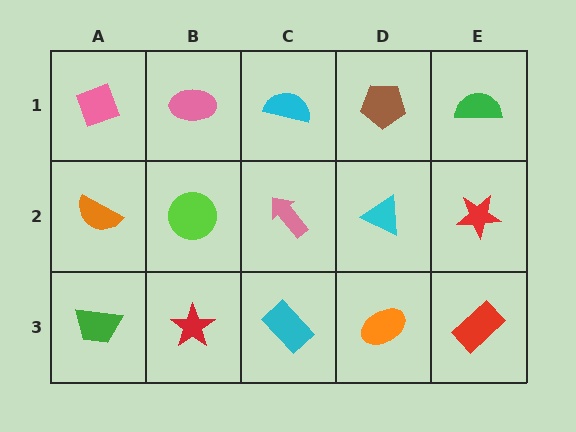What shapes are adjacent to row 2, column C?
A cyan semicircle (row 1, column C), a cyan rectangle (row 3, column C), a lime circle (row 2, column B), a cyan triangle (row 2, column D).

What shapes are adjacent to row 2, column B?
A pink ellipse (row 1, column B), a red star (row 3, column B), an orange semicircle (row 2, column A), a pink arrow (row 2, column C).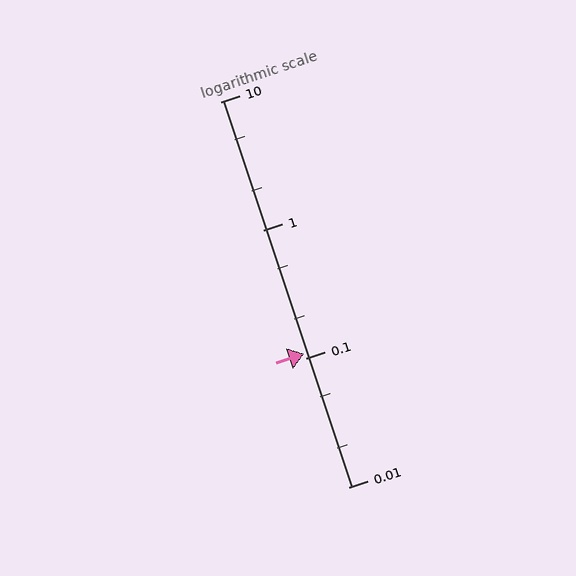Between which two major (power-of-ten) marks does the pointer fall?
The pointer is between 0.1 and 1.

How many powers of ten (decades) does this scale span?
The scale spans 3 decades, from 0.01 to 10.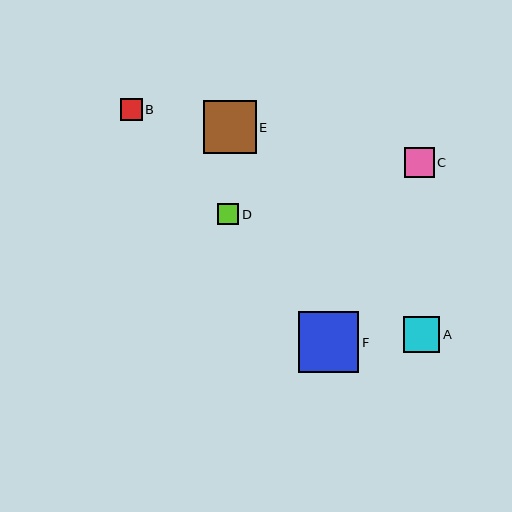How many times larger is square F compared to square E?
Square F is approximately 1.1 times the size of square E.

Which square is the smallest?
Square D is the smallest with a size of approximately 21 pixels.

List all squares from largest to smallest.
From largest to smallest: F, E, A, C, B, D.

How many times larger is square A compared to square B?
Square A is approximately 1.7 times the size of square B.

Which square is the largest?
Square F is the largest with a size of approximately 60 pixels.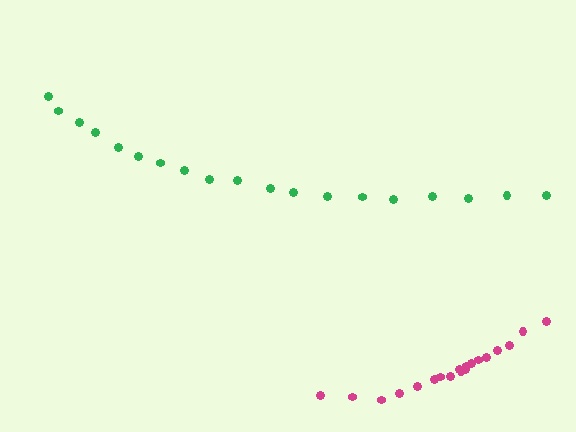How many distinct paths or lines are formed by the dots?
There are 2 distinct paths.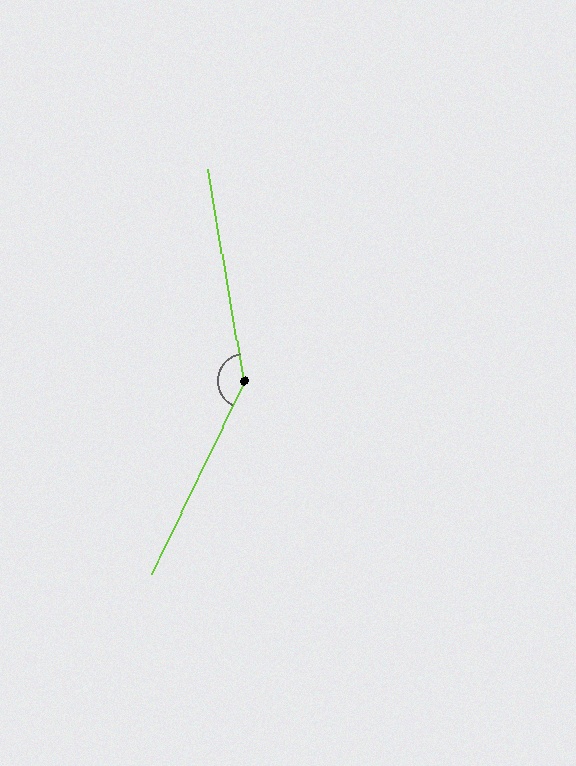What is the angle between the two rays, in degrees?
Approximately 145 degrees.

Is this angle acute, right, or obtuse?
It is obtuse.